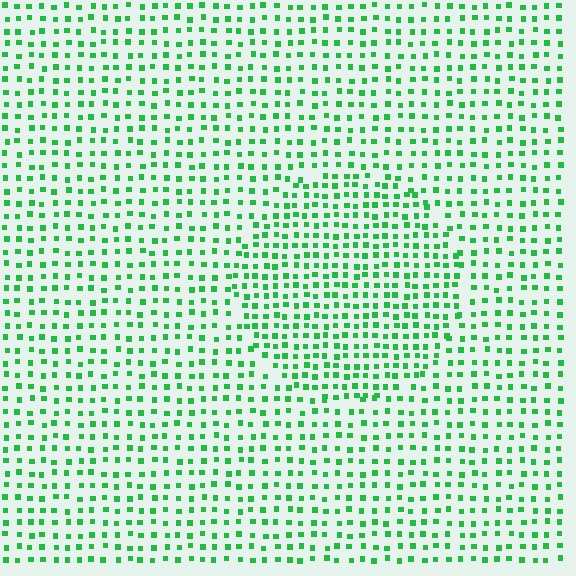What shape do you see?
I see a circle.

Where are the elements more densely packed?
The elements are more densely packed inside the circle boundary.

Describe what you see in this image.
The image contains small green elements arranged at two different densities. A circle-shaped region is visible where the elements are more densely packed than the surrounding area.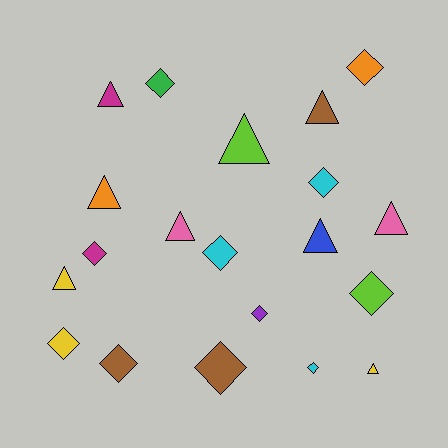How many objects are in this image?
There are 20 objects.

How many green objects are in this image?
There is 1 green object.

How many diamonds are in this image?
There are 11 diamonds.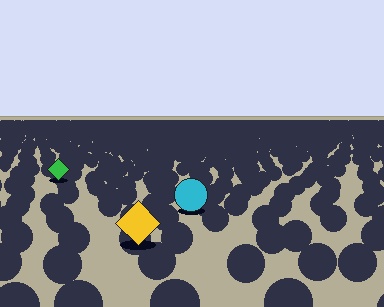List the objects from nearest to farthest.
From nearest to farthest: the yellow diamond, the cyan circle, the green diamond.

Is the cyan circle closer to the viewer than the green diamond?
Yes. The cyan circle is closer — you can tell from the texture gradient: the ground texture is coarser near it.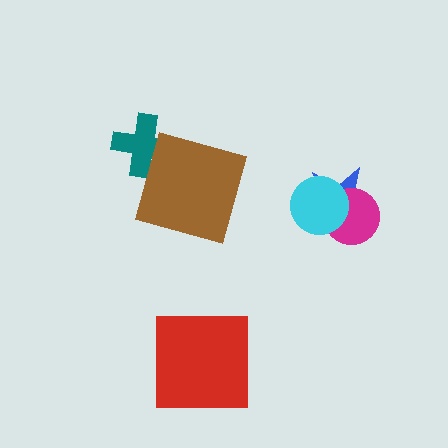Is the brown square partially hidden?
No, no other shape covers it.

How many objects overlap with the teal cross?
1 object overlaps with the teal cross.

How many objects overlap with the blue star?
2 objects overlap with the blue star.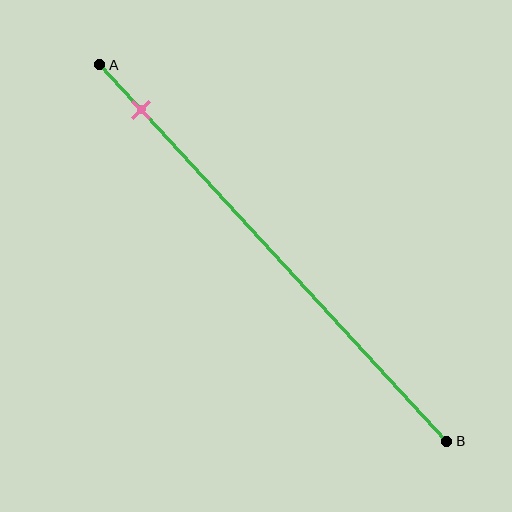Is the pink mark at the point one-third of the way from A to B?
No, the mark is at about 10% from A, not at the 33% one-third point.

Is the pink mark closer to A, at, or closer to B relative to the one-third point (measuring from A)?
The pink mark is closer to point A than the one-third point of segment AB.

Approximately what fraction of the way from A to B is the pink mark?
The pink mark is approximately 10% of the way from A to B.